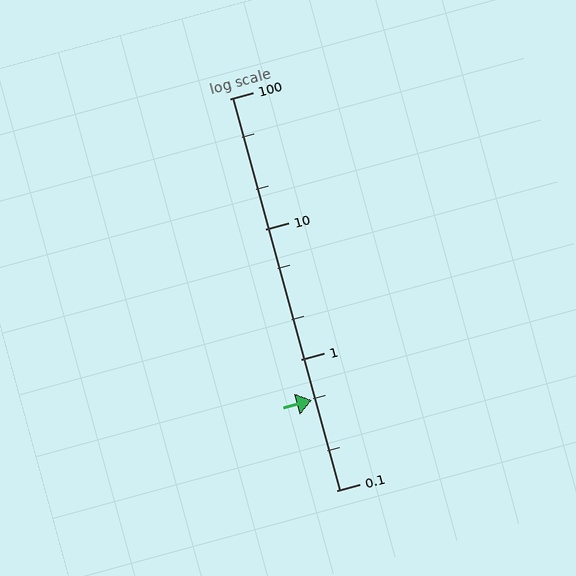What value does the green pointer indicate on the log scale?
The pointer indicates approximately 0.49.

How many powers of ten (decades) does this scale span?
The scale spans 3 decades, from 0.1 to 100.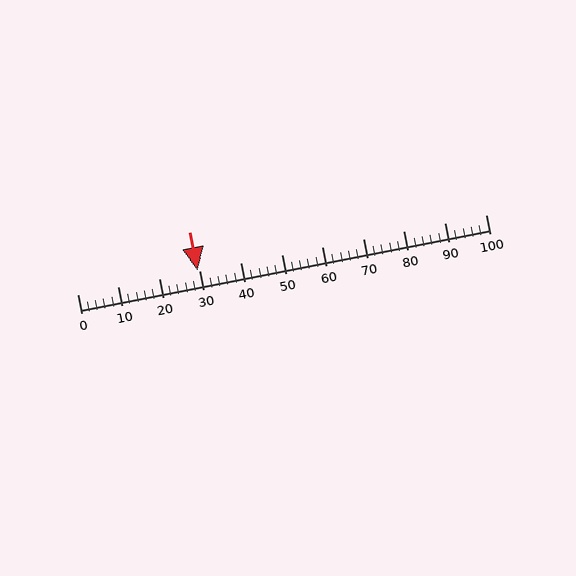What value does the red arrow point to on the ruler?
The red arrow points to approximately 30.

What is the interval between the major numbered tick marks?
The major tick marks are spaced 10 units apart.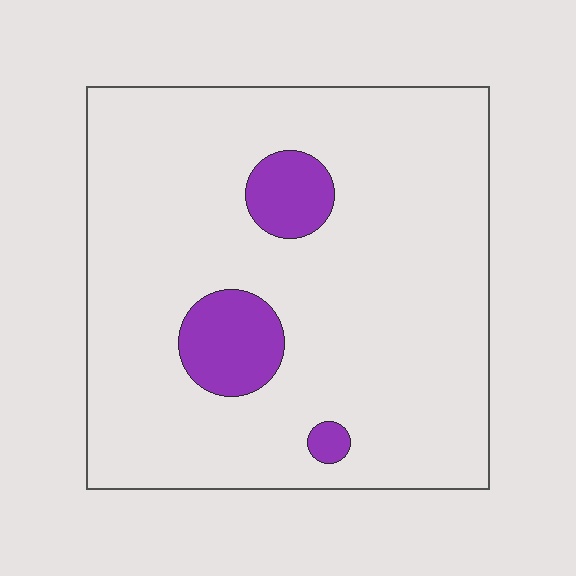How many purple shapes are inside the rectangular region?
3.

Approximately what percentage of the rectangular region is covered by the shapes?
Approximately 10%.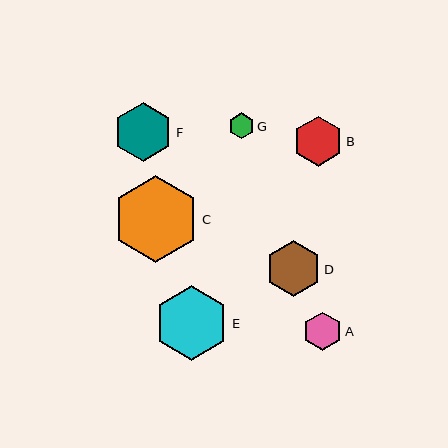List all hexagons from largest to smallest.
From largest to smallest: C, E, F, D, B, A, G.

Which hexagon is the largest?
Hexagon C is the largest with a size of approximately 87 pixels.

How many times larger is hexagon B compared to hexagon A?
Hexagon B is approximately 1.3 times the size of hexagon A.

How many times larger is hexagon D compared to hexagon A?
Hexagon D is approximately 1.4 times the size of hexagon A.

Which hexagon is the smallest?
Hexagon G is the smallest with a size of approximately 26 pixels.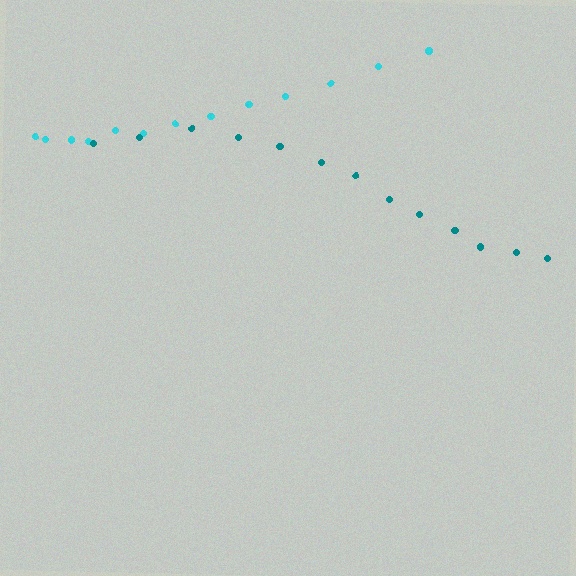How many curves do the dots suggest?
There are 2 distinct paths.